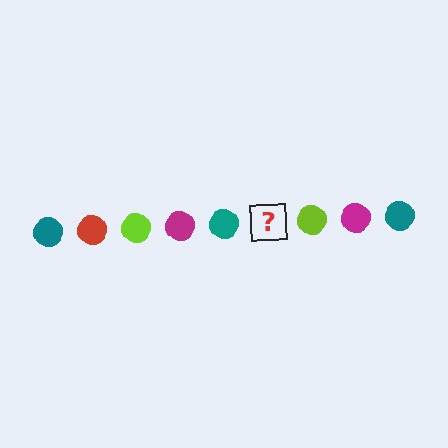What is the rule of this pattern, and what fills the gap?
The rule is that the pattern cycles through teal, red, lime, magenta circles. The gap should be filled with a red circle.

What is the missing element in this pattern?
The missing element is a red circle.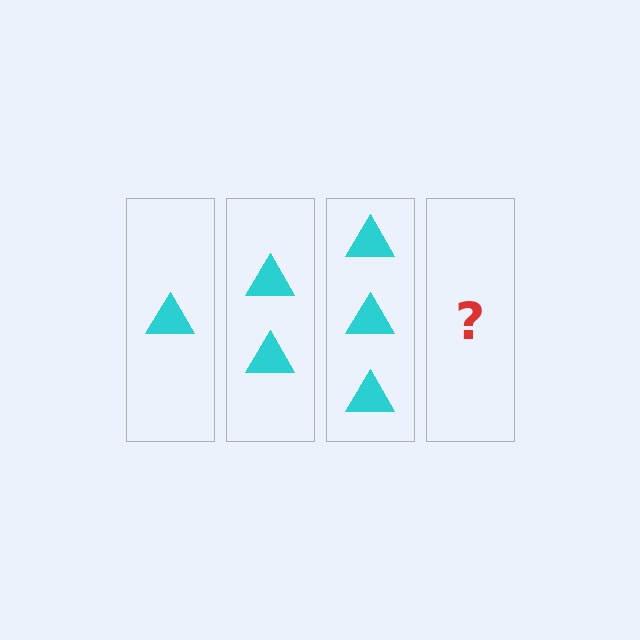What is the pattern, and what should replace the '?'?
The pattern is that each step adds one more triangle. The '?' should be 4 triangles.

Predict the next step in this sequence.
The next step is 4 triangles.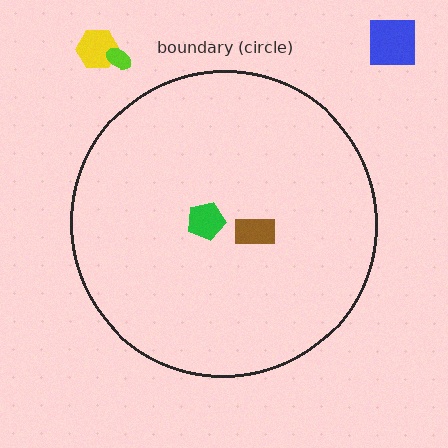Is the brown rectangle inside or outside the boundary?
Inside.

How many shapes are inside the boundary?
2 inside, 3 outside.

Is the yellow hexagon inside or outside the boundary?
Outside.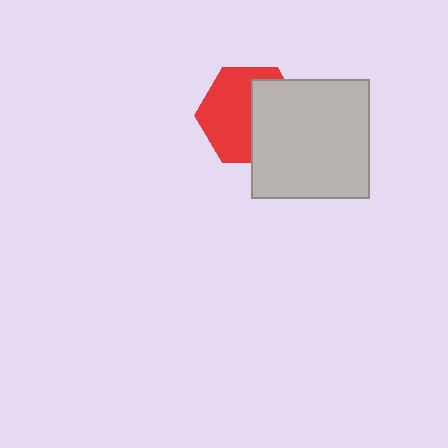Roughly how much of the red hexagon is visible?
About half of it is visible (roughly 57%).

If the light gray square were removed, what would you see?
You would see the complete red hexagon.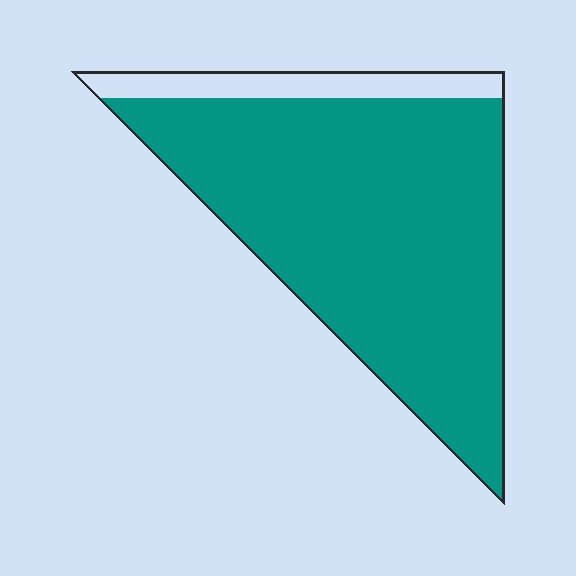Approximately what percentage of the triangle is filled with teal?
Approximately 90%.